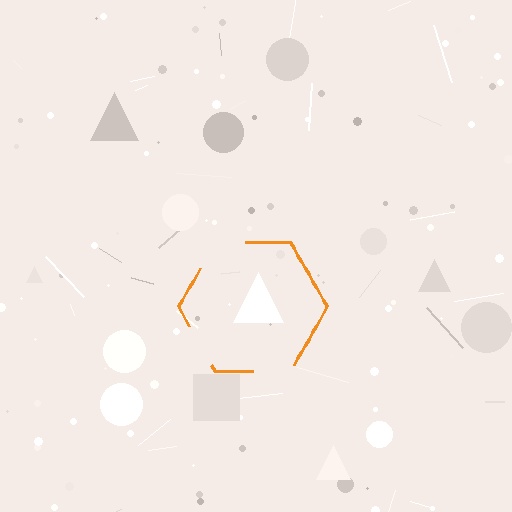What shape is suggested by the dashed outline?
The dashed outline suggests a hexagon.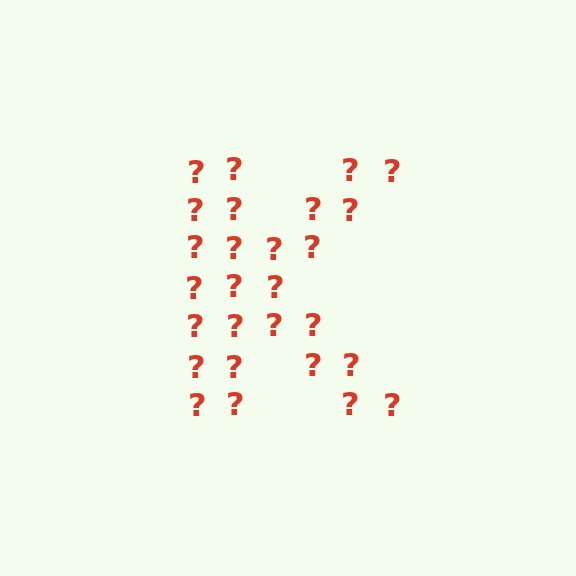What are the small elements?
The small elements are question marks.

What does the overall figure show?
The overall figure shows the letter K.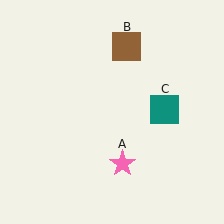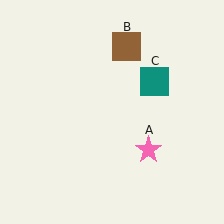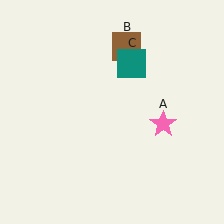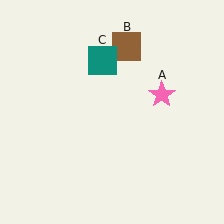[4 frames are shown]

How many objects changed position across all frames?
2 objects changed position: pink star (object A), teal square (object C).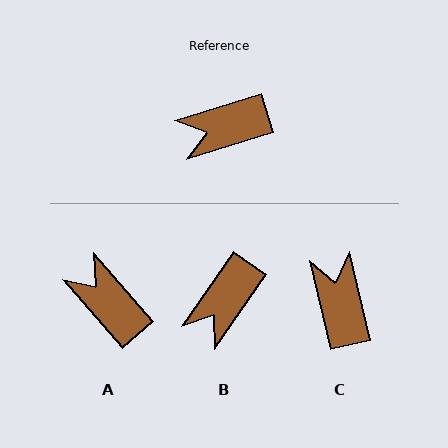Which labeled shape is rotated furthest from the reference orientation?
C, about 95 degrees away.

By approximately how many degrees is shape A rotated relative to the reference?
Approximately 66 degrees clockwise.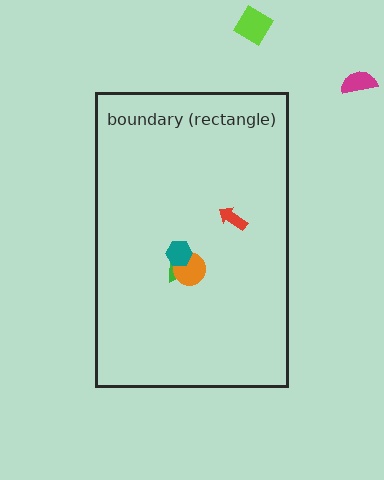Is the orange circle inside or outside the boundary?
Inside.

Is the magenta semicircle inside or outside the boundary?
Outside.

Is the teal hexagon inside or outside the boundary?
Inside.